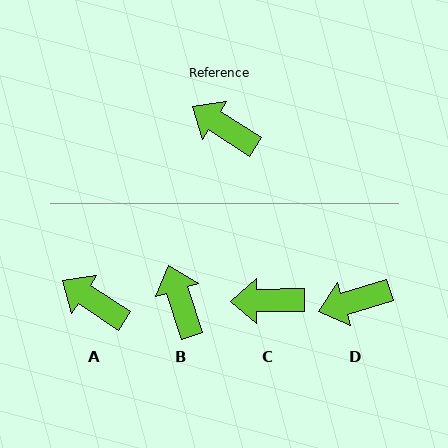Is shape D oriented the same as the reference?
No, it is off by about 50 degrees.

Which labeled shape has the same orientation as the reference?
A.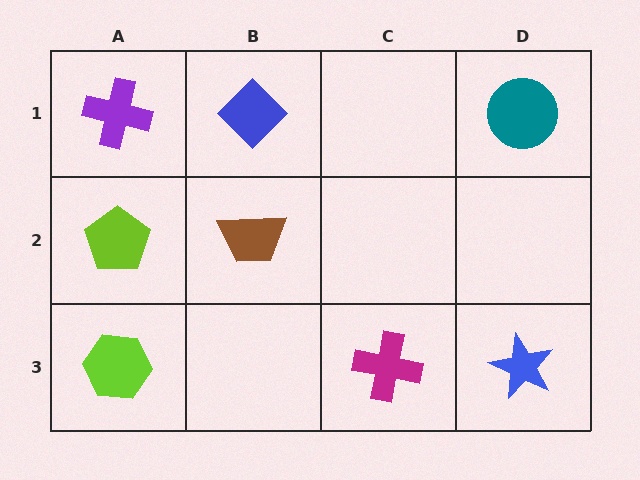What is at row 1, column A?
A purple cross.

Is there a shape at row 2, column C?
No, that cell is empty.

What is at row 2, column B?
A brown trapezoid.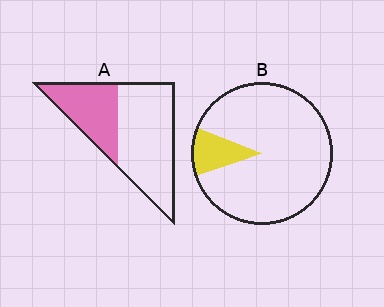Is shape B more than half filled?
No.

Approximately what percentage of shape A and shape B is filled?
A is approximately 35% and B is approximately 10%.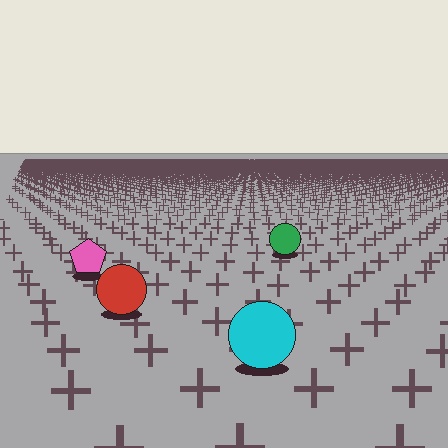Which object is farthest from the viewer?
The green circle is farthest from the viewer. It appears smaller and the ground texture around it is denser.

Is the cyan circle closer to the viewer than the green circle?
Yes. The cyan circle is closer — you can tell from the texture gradient: the ground texture is coarser near it.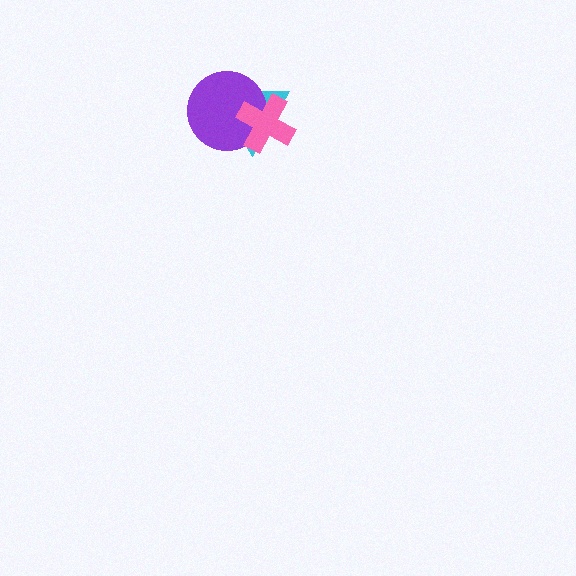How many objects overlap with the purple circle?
2 objects overlap with the purple circle.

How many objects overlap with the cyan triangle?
2 objects overlap with the cyan triangle.